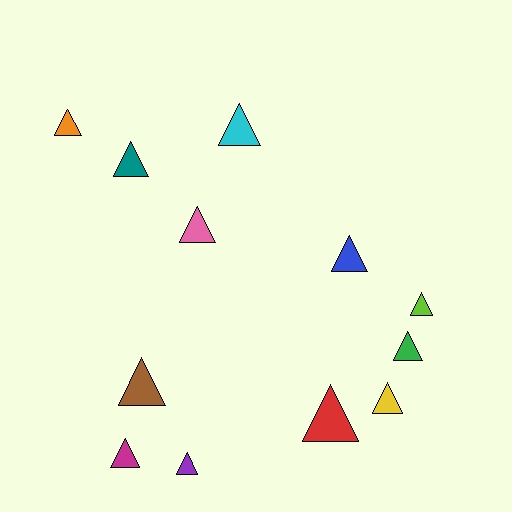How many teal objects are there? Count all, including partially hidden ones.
There is 1 teal object.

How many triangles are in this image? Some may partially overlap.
There are 12 triangles.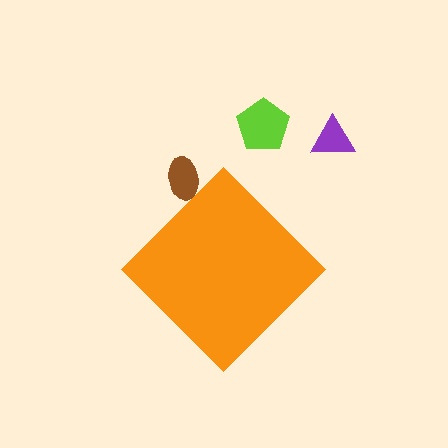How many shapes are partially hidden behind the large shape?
1 shape is partially hidden.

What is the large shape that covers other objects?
An orange diamond.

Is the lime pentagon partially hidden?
No, the lime pentagon is fully visible.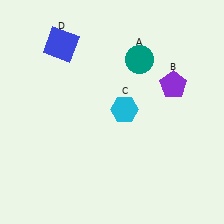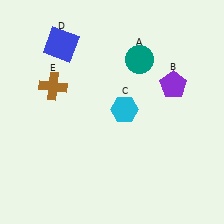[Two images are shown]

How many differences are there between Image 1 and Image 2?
There is 1 difference between the two images.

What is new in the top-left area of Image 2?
A brown cross (E) was added in the top-left area of Image 2.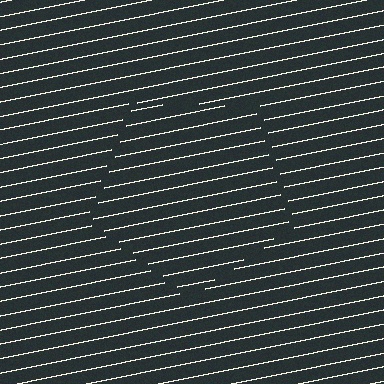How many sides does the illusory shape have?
5 sides — the line-ends trace a pentagon.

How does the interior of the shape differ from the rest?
The interior of the shape contains the same grating, shifted by half a period — the contour is defined by the phase discontinuity where line-ends from the inner and outer gratings abut.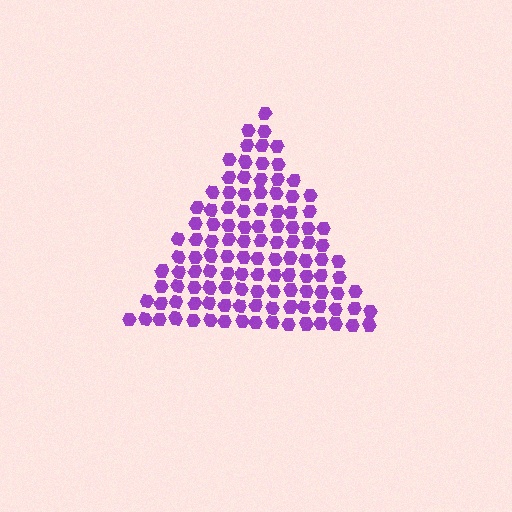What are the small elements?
The small elements are hexagons.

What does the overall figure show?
The overall figure shows a triangle.